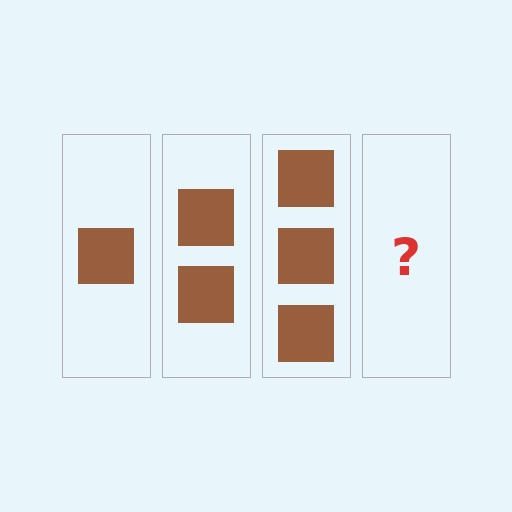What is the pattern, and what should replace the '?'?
The pattern is that each step adds one more square. The '?' should be 4 squares.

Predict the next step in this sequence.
The next step is 4 squares.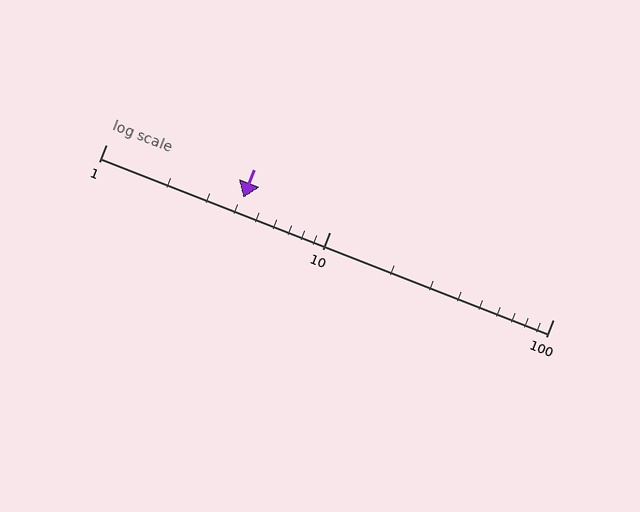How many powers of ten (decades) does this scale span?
The scale spans 2 decades, from 1 to 100.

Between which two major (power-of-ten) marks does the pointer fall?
The pointer is between 1 and 10.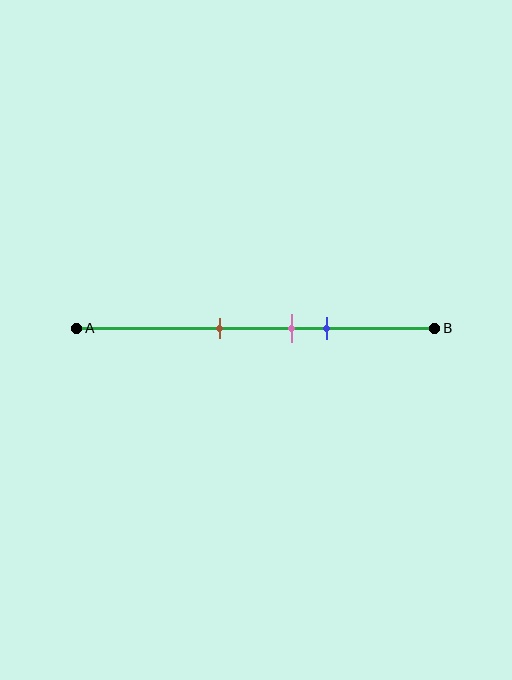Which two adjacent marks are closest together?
The pink and blue marks are the closest adjacent pair.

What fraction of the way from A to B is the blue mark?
The blue mark is approximately 70% (0.7) of the way from A to B.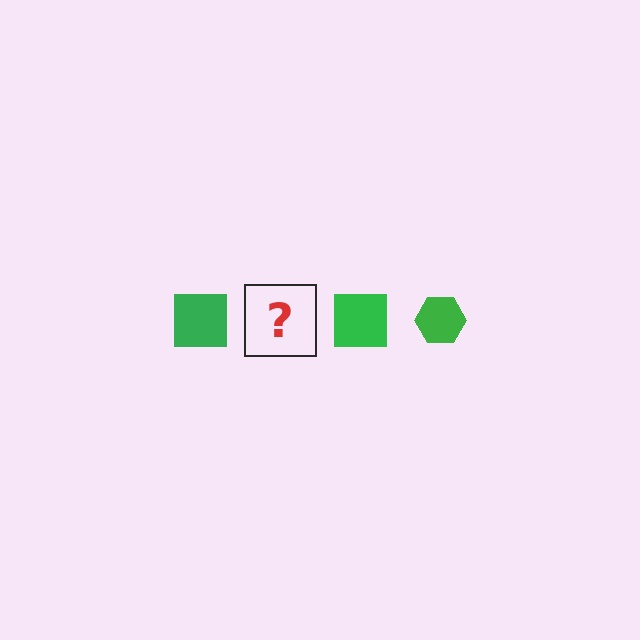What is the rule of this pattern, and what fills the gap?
The rule is that the pattern cycles through square, hexagon shapes in green. The gap should be filled with a green hexagon.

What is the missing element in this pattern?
The missing element is a green hexagon.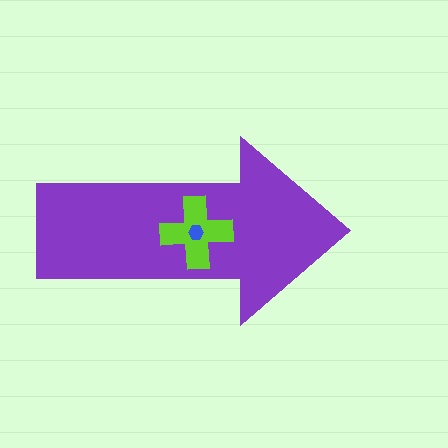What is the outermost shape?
The purple arrow.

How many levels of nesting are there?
3.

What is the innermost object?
The blue hexagon.